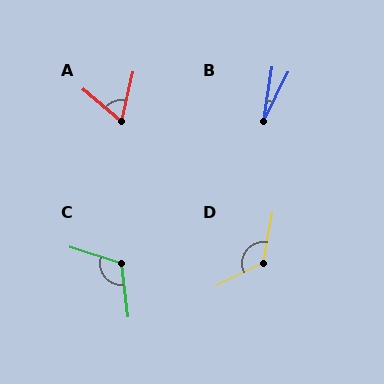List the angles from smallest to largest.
B (17°), A (63°), C (114°), D (127°).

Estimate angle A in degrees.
Approximately 63 degrees.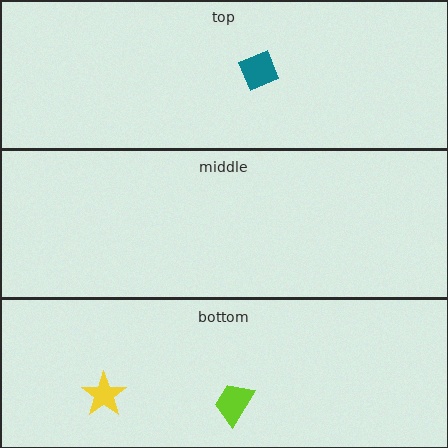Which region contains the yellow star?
The bottom region.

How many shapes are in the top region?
1.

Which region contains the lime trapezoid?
The bottom region.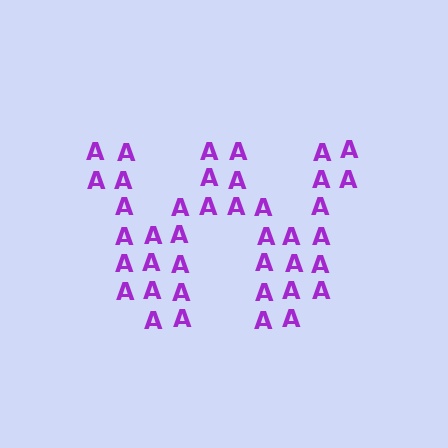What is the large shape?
The large shape is the letter W.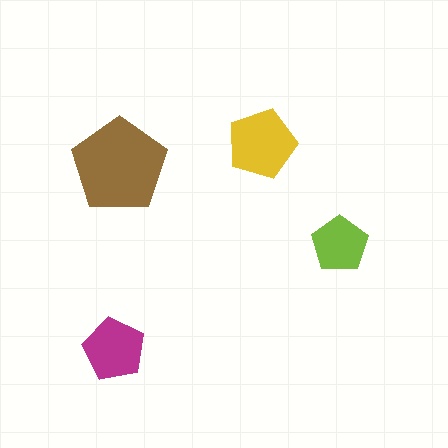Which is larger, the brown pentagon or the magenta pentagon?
The brown one.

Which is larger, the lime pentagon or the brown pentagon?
The brown one.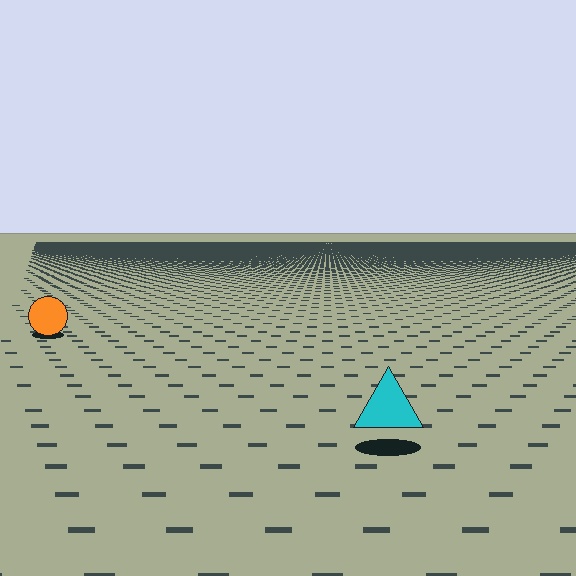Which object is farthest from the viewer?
The orange circle is farthest from the viewer. It appears smaller and the ground texture around it is denser.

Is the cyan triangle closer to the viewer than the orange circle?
Yes. The cyan triangle is closer — you can tell from the texture gradient: the ground texture is coarser near it.